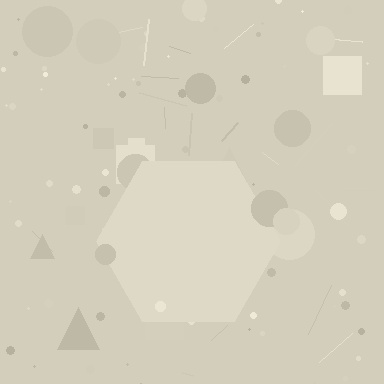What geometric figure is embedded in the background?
A hexagon is embedded in the background.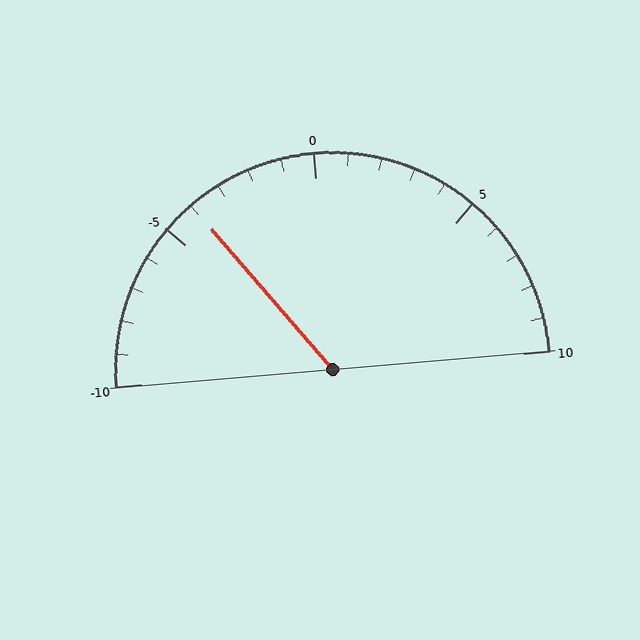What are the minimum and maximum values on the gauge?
The gauge ranges from -10 to 10.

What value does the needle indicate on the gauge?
The needle indicates approximately -4.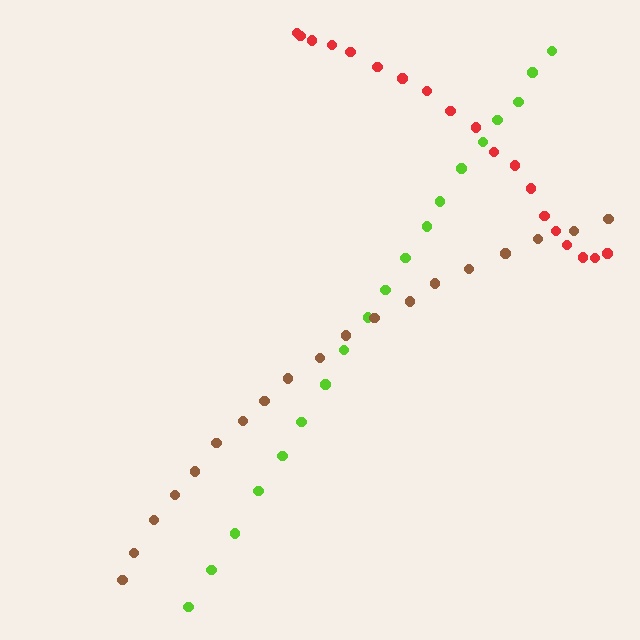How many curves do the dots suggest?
There are 3 distinct paths.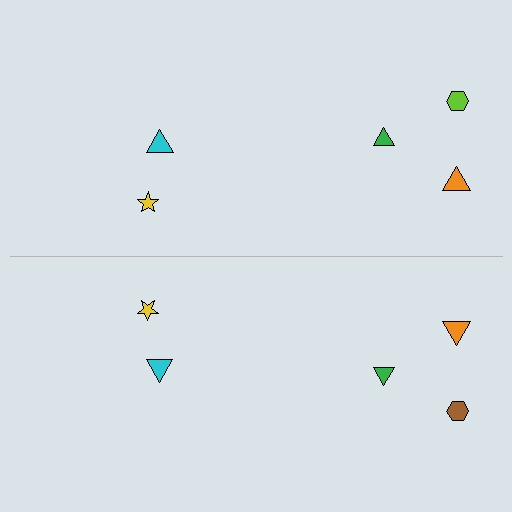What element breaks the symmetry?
The brown hexagon on the bottom side breaks the symmetry — its mirror counterpart is lime.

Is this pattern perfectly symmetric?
No, the pattern is not perfectly symmetric. The brown hexagon on the bottom side breaks the symmetry — its mirror counterpart is lime.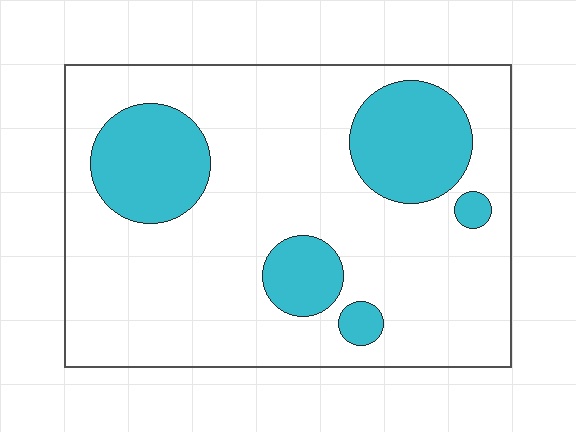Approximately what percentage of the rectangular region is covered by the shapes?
Approximately 25%.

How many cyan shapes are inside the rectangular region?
5.